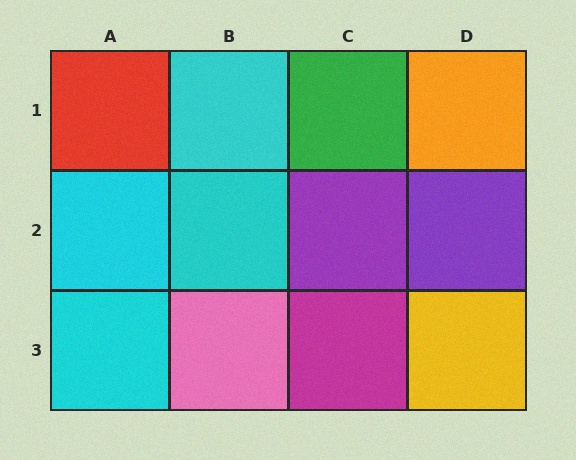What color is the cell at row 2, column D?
Purple.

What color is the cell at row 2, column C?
Purple.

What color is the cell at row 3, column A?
Cyan.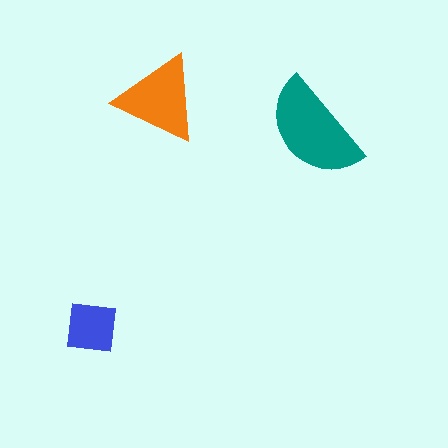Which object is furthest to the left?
The blue square is leftmost.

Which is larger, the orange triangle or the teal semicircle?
The teal semicircle.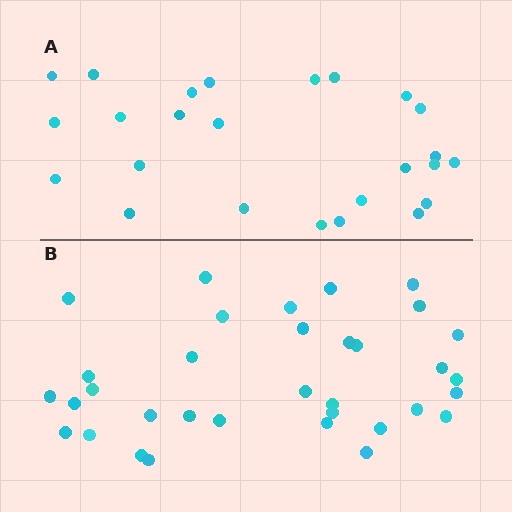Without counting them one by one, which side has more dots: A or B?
Region B (the bottom region) has more dots.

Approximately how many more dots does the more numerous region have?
Region B has roughly 8 or so more dots than region A.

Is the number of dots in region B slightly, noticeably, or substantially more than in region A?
Region B has noticeably more, but not dramatically so. The ratio is roughly 1.4 to 1.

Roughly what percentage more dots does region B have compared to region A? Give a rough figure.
About 35% more.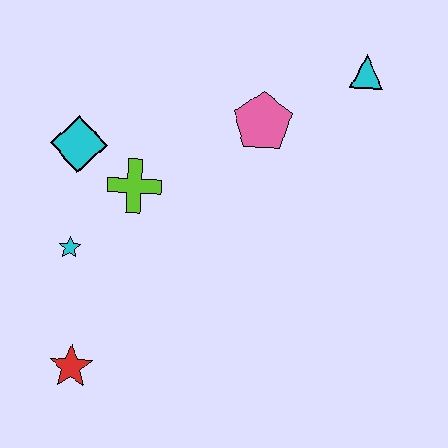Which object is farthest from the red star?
The cyan triangle is farthest from the red star.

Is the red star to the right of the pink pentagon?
No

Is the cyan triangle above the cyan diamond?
Yes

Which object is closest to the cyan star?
The lime cross is closest to the cyan star.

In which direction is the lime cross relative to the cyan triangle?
The lime cross is to the left of the cyan triangle.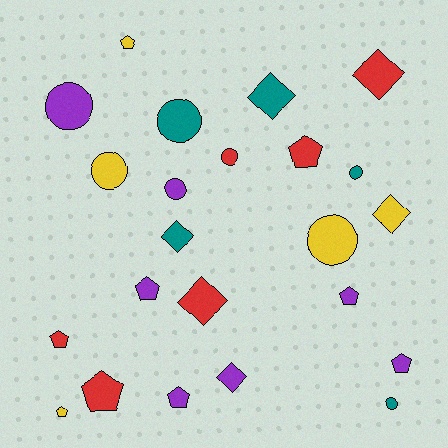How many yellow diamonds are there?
There is 1 yellow diamond.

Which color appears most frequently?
Purple, with 7 objects.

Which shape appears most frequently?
Pentagon, with 9 objects.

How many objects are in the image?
There are 23 objects.